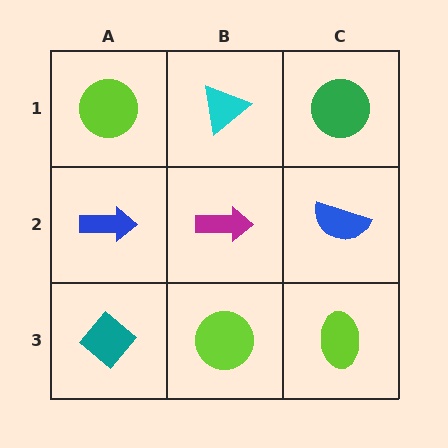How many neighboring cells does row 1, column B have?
3.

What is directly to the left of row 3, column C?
A lime circle.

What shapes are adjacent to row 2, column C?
A green circle (row 1, column C), a lime ellipse (row 3, column C), a magenta arrow (row 2, column B).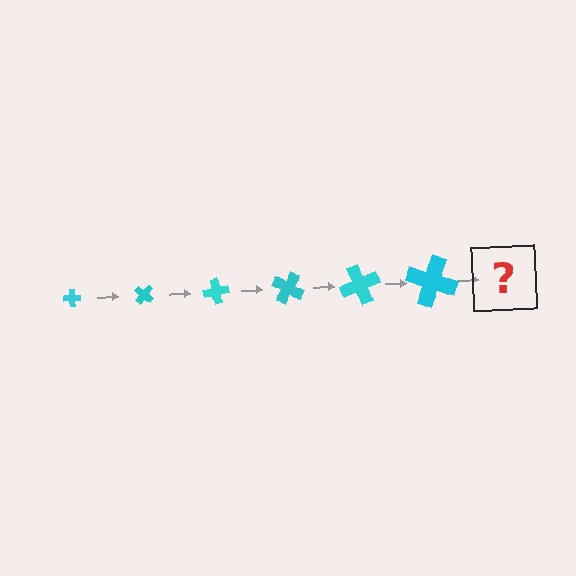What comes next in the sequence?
The next element should be a cross, larger than the previous one and rotated 240 degrees from the start.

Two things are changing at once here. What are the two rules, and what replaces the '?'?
The two rules are that the cross grows larger each step and it rotates 40 degrees each step. The '?' should be a cross, larger than the previous one and rotated 240 degrees from the start.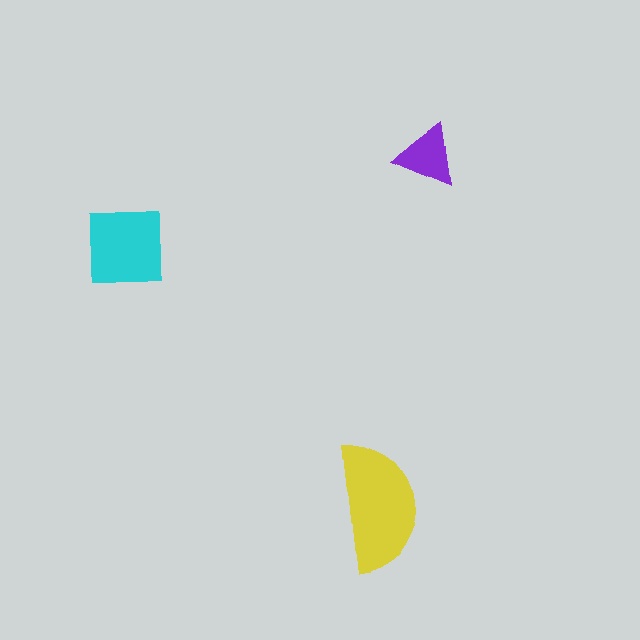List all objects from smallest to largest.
The purple triangle, the cyan square, the yellow semicircle.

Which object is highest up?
The purple triangle is topmost.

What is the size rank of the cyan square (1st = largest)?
2nd.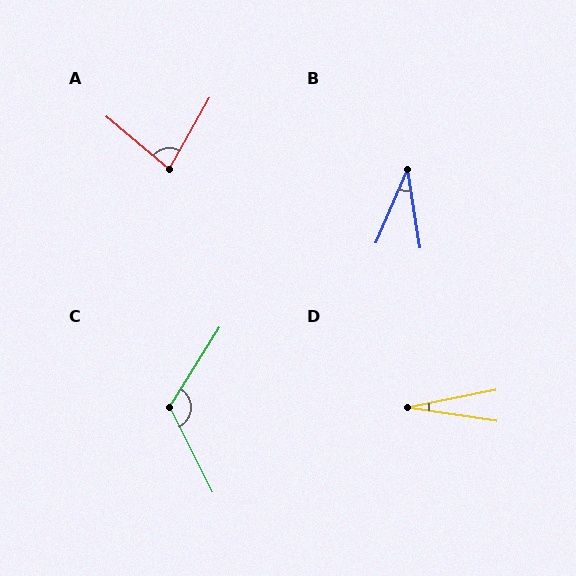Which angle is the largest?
C, at approximately 121 degrees.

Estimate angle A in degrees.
Approximately 79 degrees.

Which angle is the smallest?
D, at approximately 20 degrees.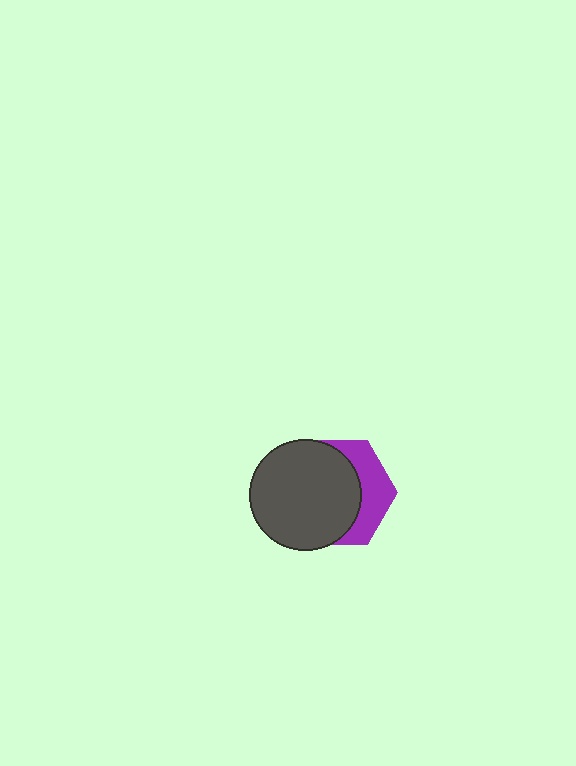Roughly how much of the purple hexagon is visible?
A small part of it is visible (roughly 35%).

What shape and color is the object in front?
The object in front is a dark gray circle.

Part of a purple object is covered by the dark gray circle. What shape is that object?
It is a hexagon.